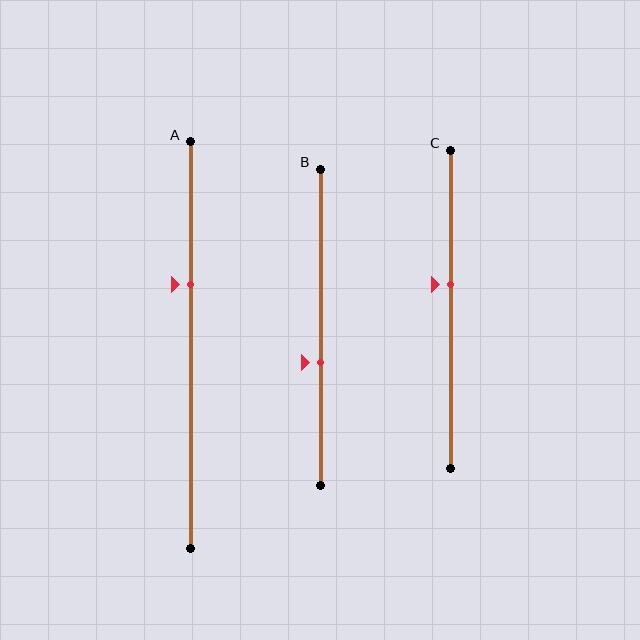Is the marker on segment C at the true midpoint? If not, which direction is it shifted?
No, the marker on segment C is shifted upward by about 8% of the segment length.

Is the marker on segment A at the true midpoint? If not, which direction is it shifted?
No, the marker on segment A is shifted upward by about 15% of the segment length.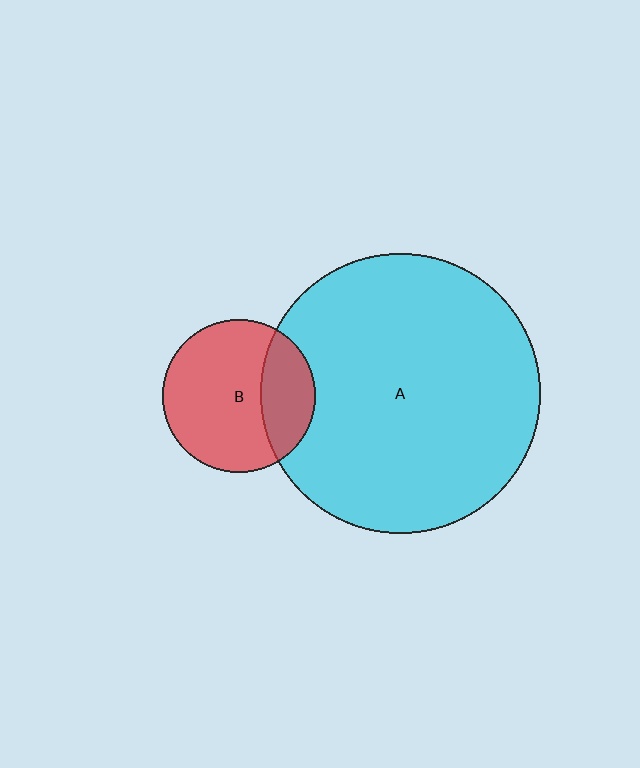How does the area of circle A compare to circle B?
Approximately 3.4 times.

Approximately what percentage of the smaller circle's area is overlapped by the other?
Approximately 30%.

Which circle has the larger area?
Circle A (cyan).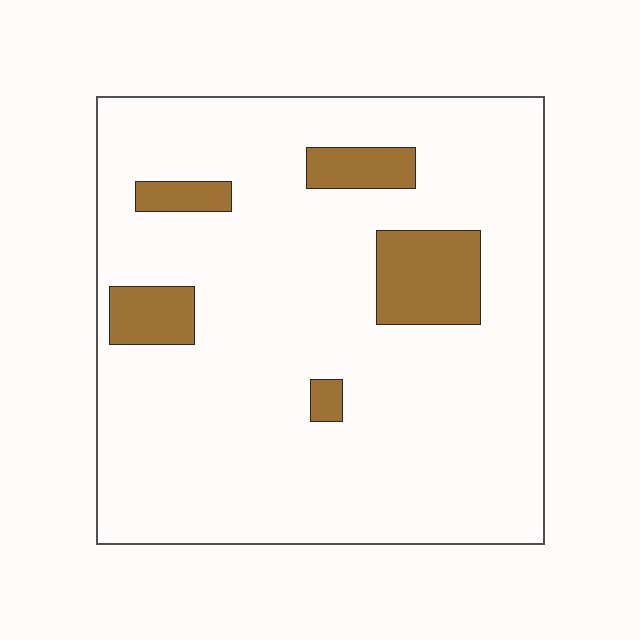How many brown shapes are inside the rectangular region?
5.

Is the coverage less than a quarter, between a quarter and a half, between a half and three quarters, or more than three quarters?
Less than a quarter.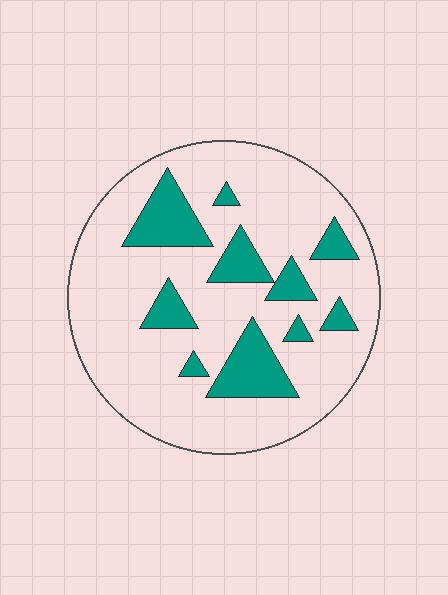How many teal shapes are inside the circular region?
10.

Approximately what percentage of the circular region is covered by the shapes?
Approximately 20%.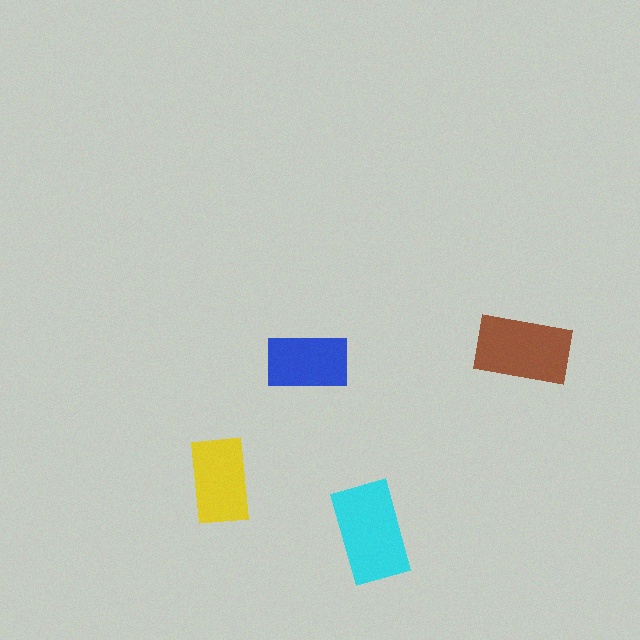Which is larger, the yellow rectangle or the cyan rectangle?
The cyan one.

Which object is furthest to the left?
The yellow rectangle is leftmost.